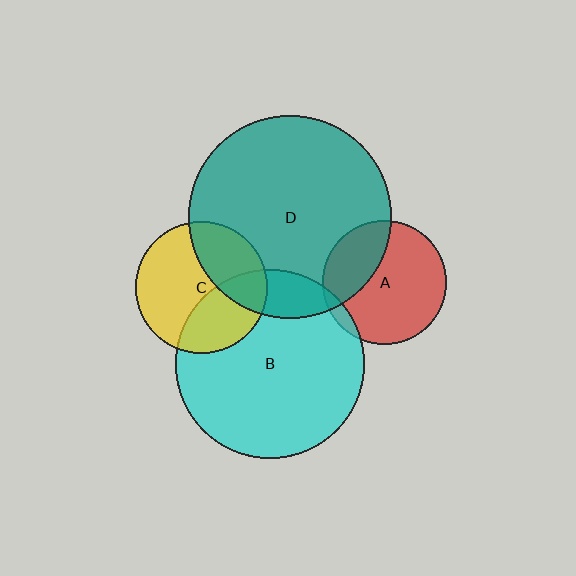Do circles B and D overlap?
Yes.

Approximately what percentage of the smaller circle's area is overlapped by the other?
Approximately 15%.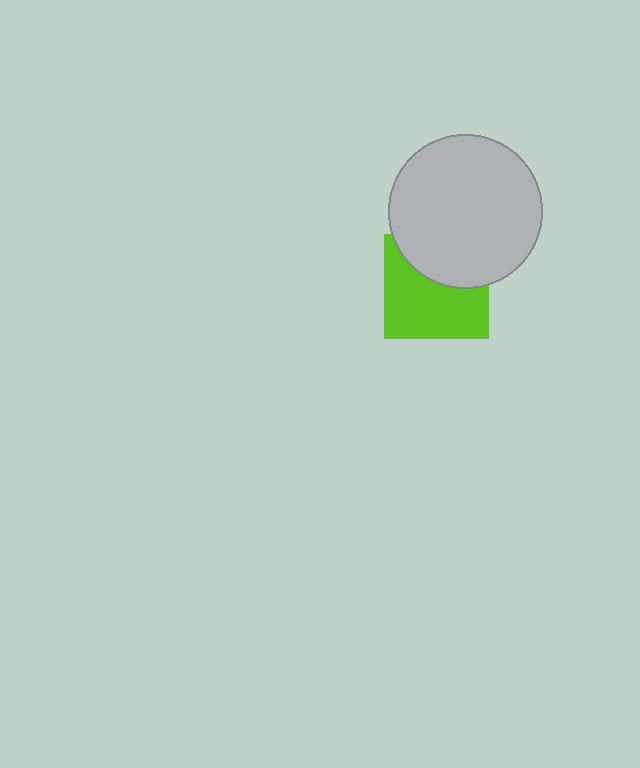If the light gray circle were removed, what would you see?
You would see the complete lime square.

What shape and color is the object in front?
The object in front is a light gray circle.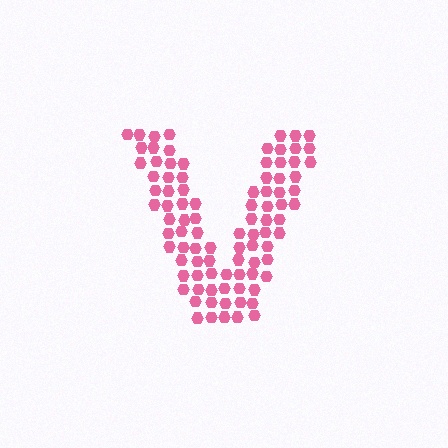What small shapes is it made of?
It is made of small hexagons.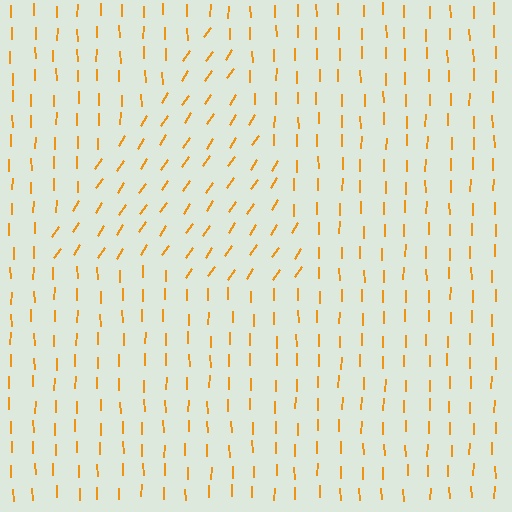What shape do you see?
I see a triangle.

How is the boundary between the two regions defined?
The boundary is defined purely by a change in line orientation (approximately 34 degrees difference). All lines are the same color and thickness.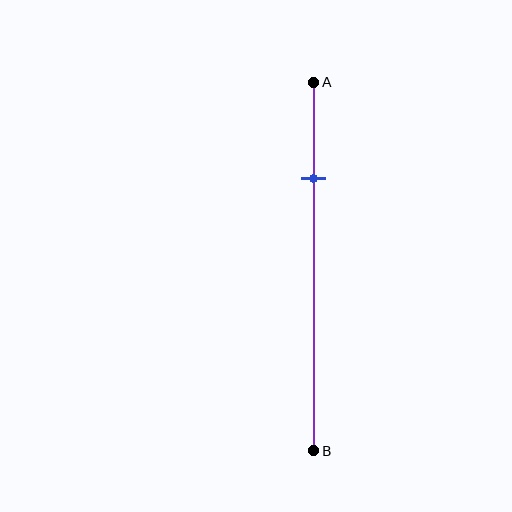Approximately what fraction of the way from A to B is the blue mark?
The blue mark is approximately 25% of the way from A to B.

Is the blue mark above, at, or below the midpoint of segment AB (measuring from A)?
The blue mark is above the midpoint of segment AB.